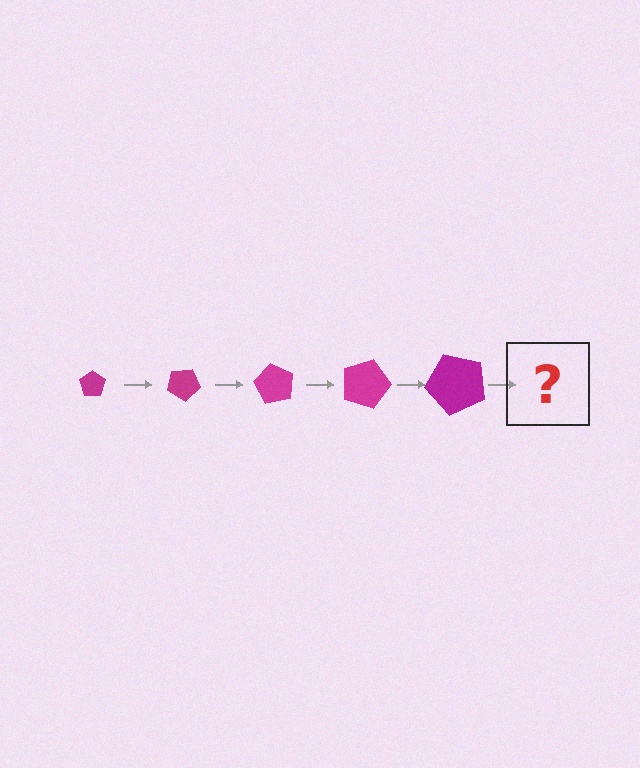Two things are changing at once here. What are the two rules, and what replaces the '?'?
The two rules are that the pentagon grows larger each step and it rotates 30 degrees each step. The '?' should be a pentagon, larger than the previous one and rotated 150 degrees from the start.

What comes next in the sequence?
The next element should be a pentagon, larger than the previous one and rotated 150 degrees from the start.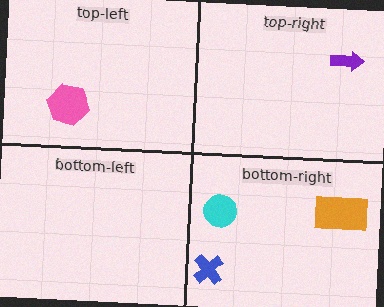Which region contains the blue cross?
The bottom-right region.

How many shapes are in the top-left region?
1.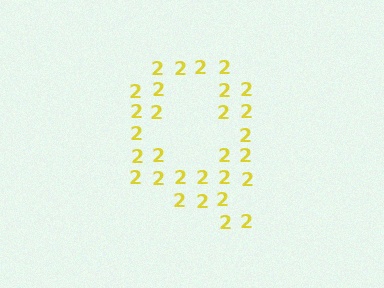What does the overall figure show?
The overall figure shows the letter Q.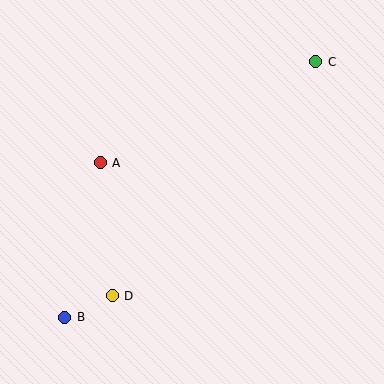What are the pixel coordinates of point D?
Point D is at (112, 296).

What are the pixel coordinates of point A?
Point A is at (100, 163).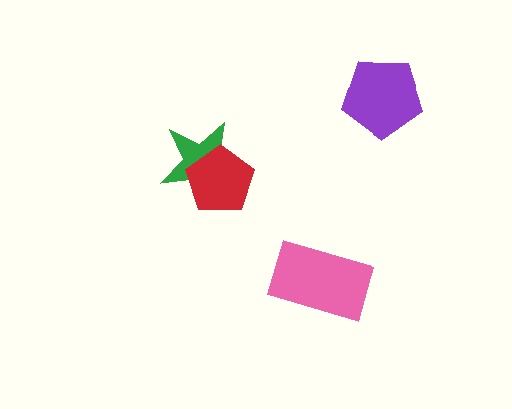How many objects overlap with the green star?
1 object overlaps with the green star.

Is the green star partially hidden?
Yes, it is partially covered by another shape.